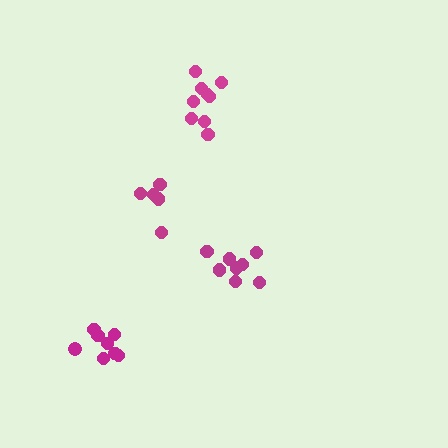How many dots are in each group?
Group 1: 8 dots, Group 2: 5 dots, Group 3: 9 dots, Group 4: 8 dots (30 total).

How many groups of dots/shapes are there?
There are 4 groups.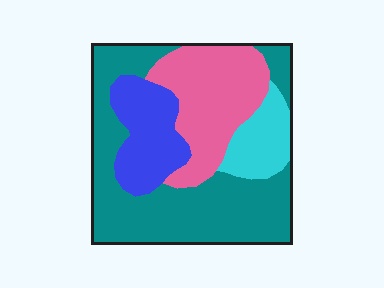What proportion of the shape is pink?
Pink covers 25% of the shape.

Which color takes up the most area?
Teal, at roughly 45%.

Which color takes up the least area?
Cyan, at roughly 10%.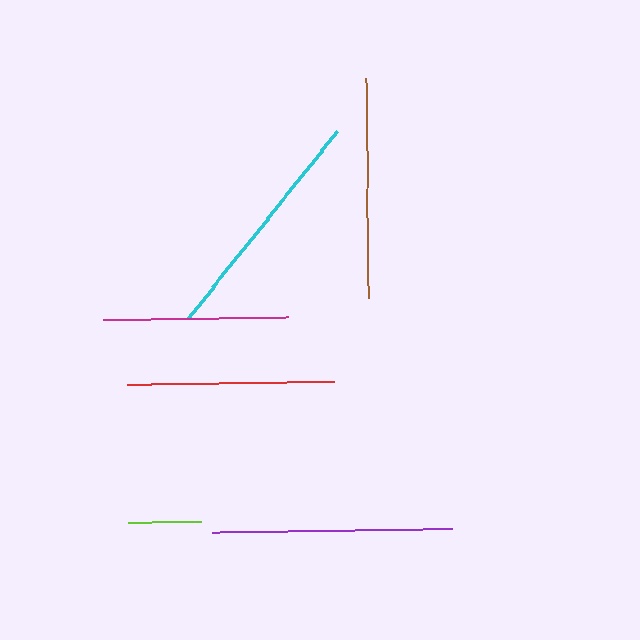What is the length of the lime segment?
The lime segment is approximately 74 pixels long.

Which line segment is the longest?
The purple line is the longest at approximately 240 pixels.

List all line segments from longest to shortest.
From longest to shortest: purple, cyan, brown, red, magenta, lime.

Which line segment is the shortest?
The lime line is the shortest at approximately 74 pixels.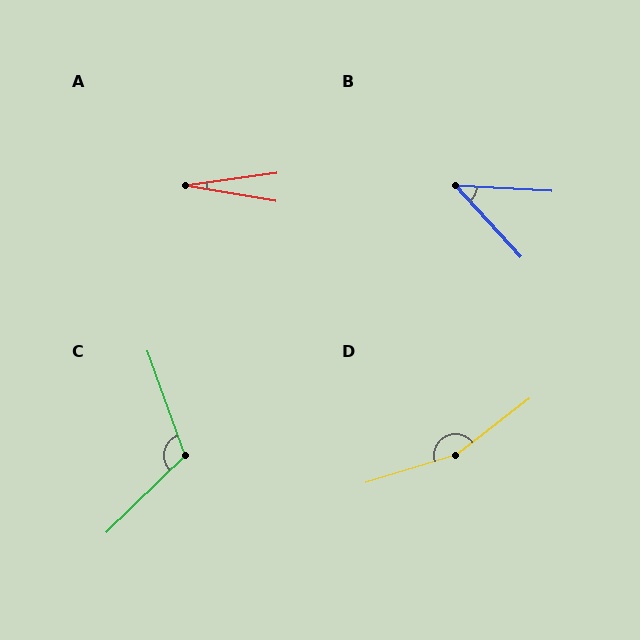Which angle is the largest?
D, at approximately 160 degrees.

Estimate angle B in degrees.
Approximately 44 degrees.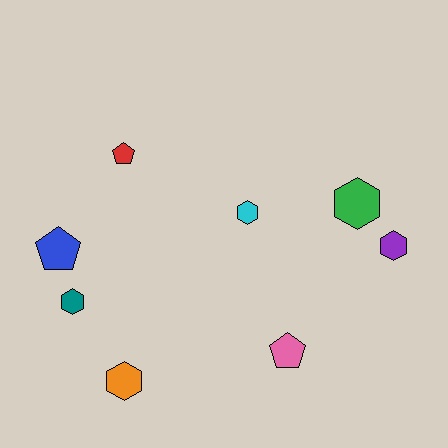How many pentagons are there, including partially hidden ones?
There are 3 pentagons.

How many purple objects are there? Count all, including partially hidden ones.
There is 1 purple object.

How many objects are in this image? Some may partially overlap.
There are 8 objects.